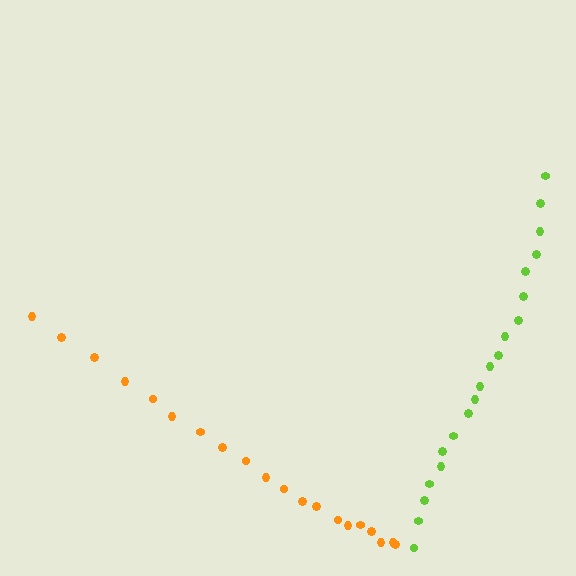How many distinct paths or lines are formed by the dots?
There are 2 distinct paths.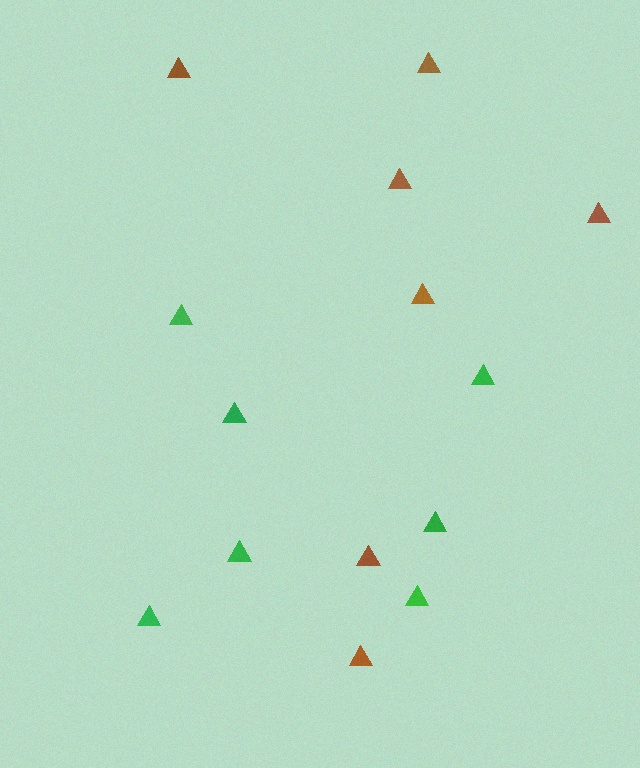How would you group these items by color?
There are 2 groups: one group of green triangles (7) and one group of brown triangles (7).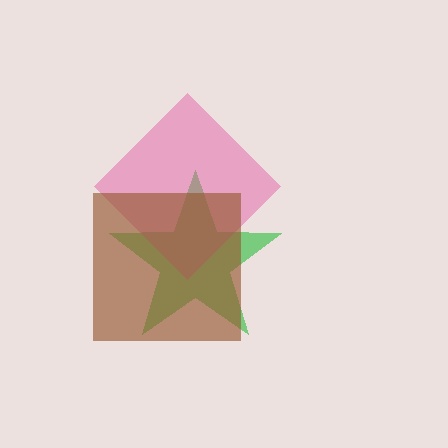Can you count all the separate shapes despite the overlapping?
Yes, there are 3 separate shapes.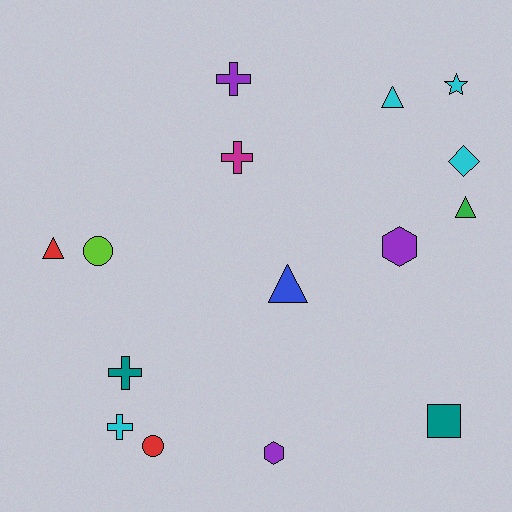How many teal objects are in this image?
There are 2 teal objects.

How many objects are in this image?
There are 15 objects.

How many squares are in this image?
There is 1 square.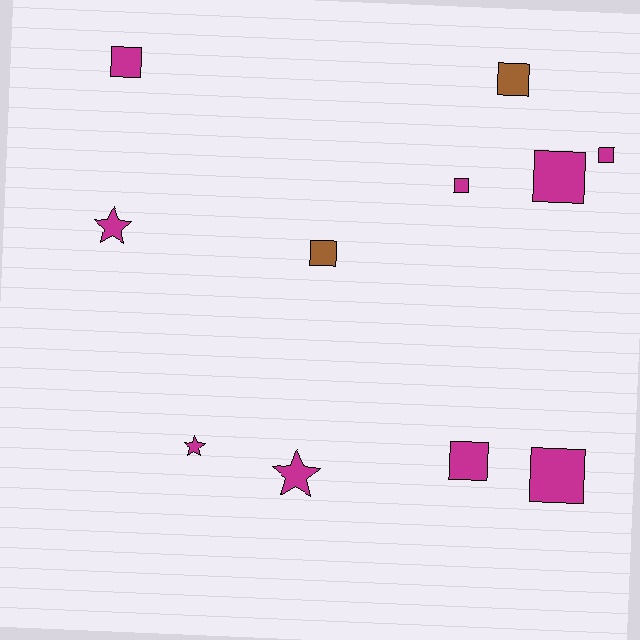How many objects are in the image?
There are 11 objects.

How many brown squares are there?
There are 2 brown squares.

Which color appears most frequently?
Magenta, with 9 objects.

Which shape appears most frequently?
Square, with 8 objects.